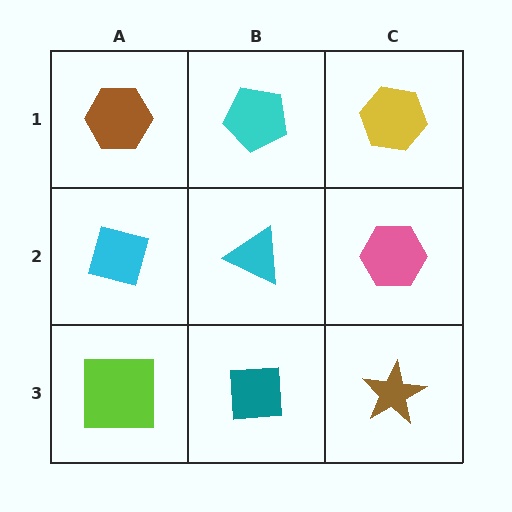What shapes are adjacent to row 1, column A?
A cyan diamond (row 2, column A), a cyan pentagon (row 1, column B).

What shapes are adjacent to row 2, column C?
A yellow hexagon (row 1, column C), a brown star (row 3, column C), a cyan triangle (row 2, column B).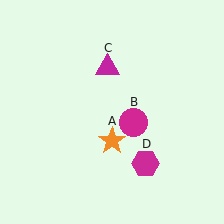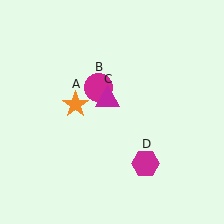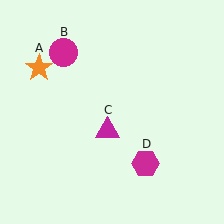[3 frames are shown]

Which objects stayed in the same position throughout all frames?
Magenta hexagon (object D) remained stationary.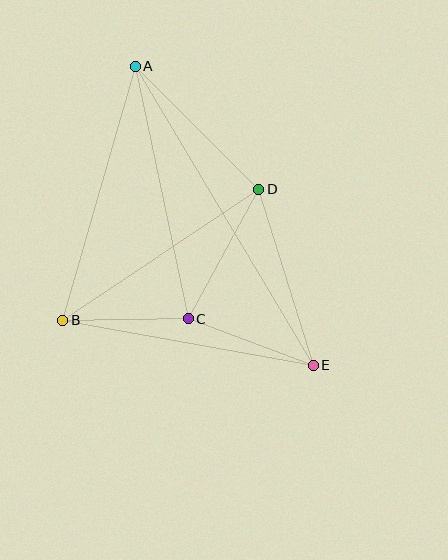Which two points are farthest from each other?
Points A and E are farthest from each other.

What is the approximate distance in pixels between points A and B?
The distance between A and B is approximately 264 pixels.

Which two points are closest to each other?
Points B and C are closest to each other.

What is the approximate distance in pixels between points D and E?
The distance between D and E is approximately 184 pixels.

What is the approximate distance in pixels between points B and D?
The distance between B and D is approximately 235 pixels.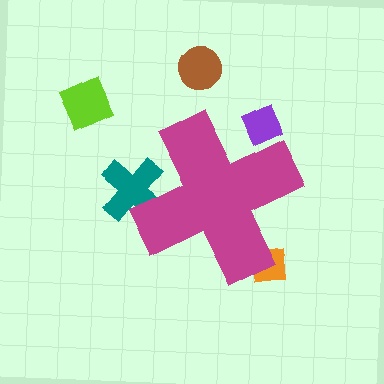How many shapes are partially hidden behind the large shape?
3 shapes are partially hidden.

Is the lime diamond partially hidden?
No, the lime diamond is fully visible.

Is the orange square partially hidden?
Yes, the orange square is partially hidden behind the magenta cross.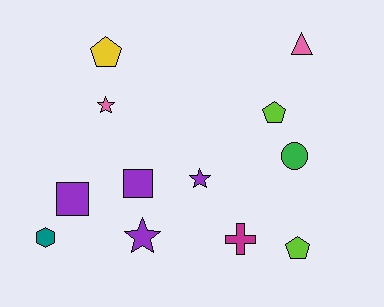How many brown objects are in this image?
There are no brown objects.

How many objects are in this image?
There are 12 objects.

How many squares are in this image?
There are 2 squares.